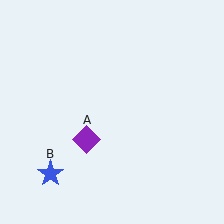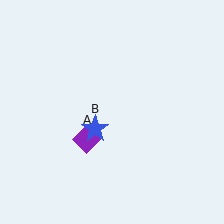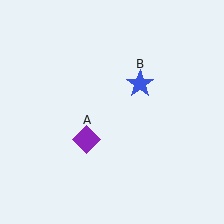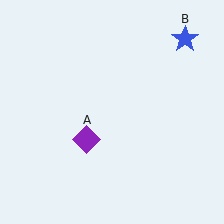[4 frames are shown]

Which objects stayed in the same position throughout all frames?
Purple diamond (object A) remained stationary.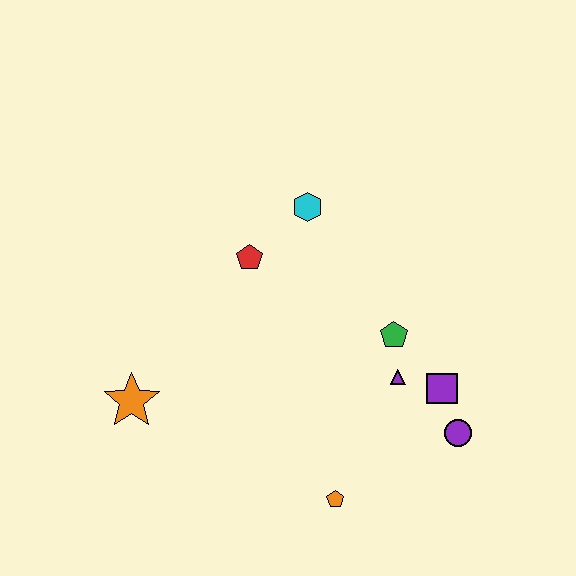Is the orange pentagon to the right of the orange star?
Yes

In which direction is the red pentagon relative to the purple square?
The red pentagon is to the left of the purple square.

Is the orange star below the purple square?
Yes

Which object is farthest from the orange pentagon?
The cyan hexagon is farthest from the orange pentagon.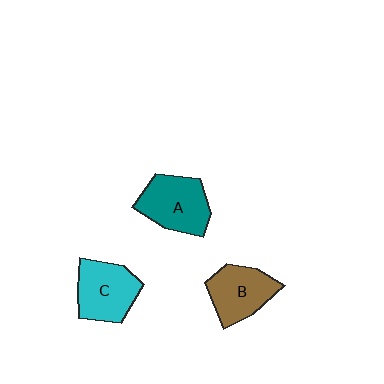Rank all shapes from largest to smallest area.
From largest to smallest: A (teal), C (cyan), B (brown).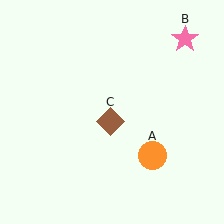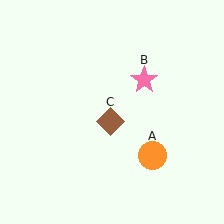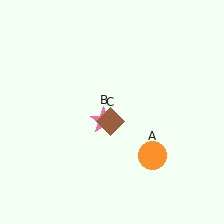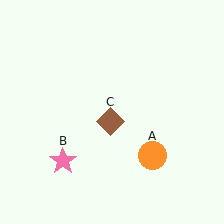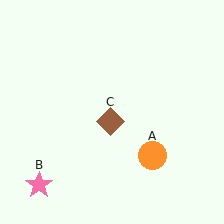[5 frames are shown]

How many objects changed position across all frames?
1 object changed position: pink star (object B).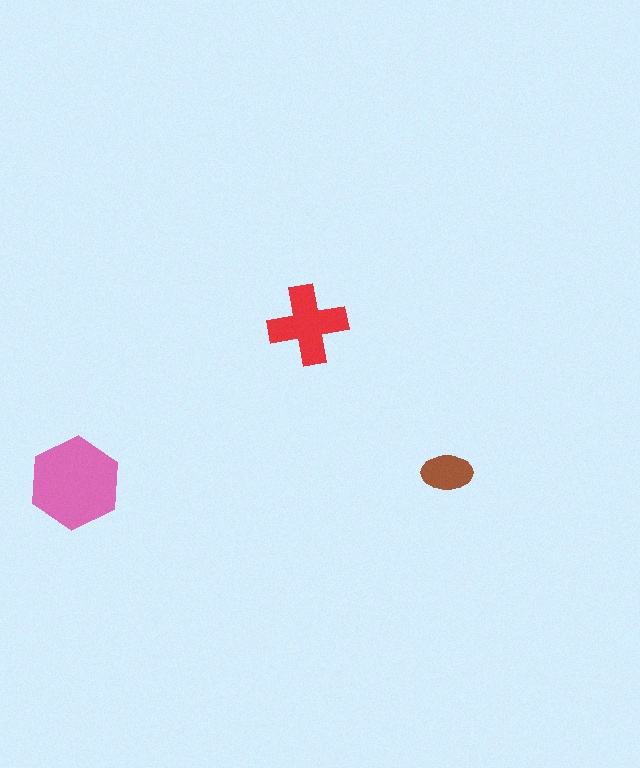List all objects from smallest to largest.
The brown ellipse, the red cross, the pink hexagon.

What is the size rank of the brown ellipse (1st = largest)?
3rd.